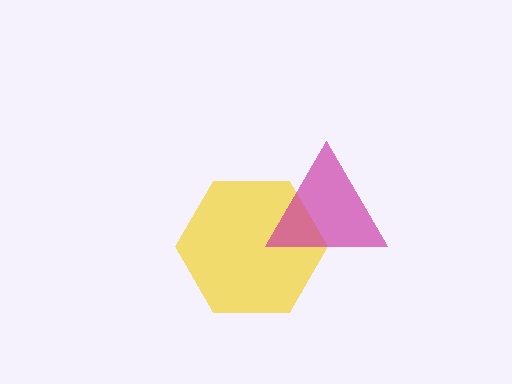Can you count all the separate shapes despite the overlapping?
Yes, there are 2 separate shapes.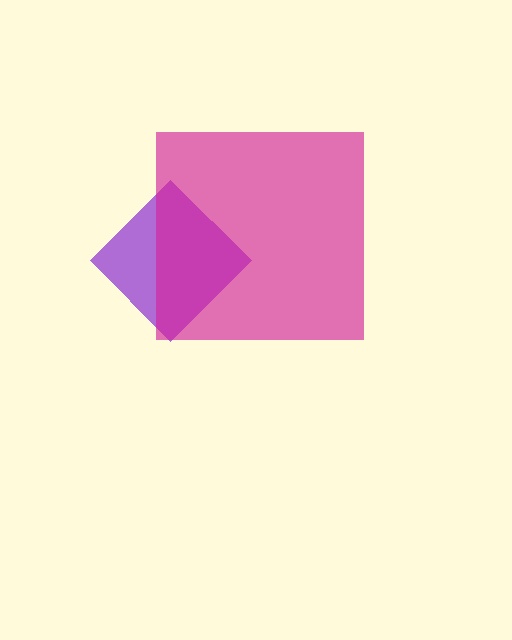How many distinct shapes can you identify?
There are 2 distinct shapes: a purple diamond, a magenta square.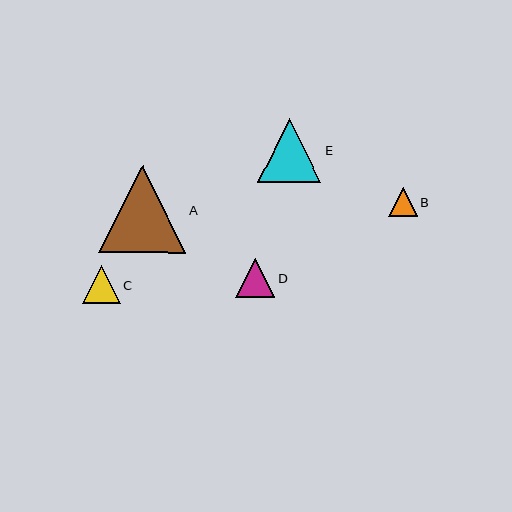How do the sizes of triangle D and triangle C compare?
Triangle D and triangle C are approximately the same size.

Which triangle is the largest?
Triangle A is the largest with a size of approximately 87 pixels.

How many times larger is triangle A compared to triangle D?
Triangle A is approximately 2.2 times the size of triangle D.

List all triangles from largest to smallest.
From largest to smallest: A, E, D, C, B.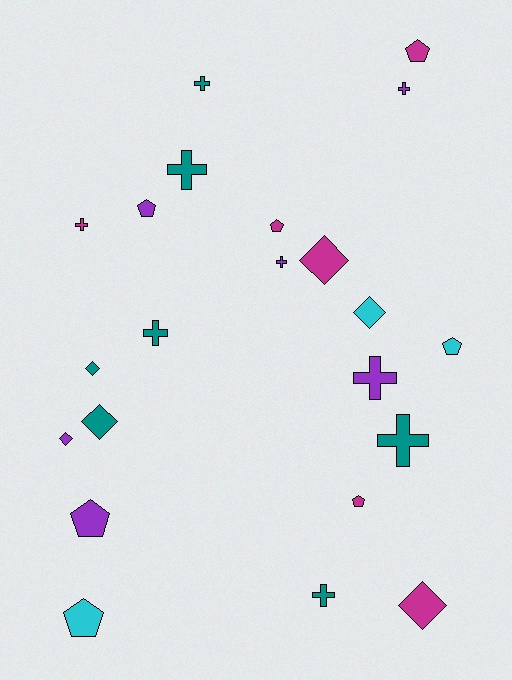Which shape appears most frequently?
Cross, with 9 objects.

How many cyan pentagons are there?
There are 2 cyan pentagons.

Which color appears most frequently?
Teal, with 7 objects.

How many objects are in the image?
There are 22 objects.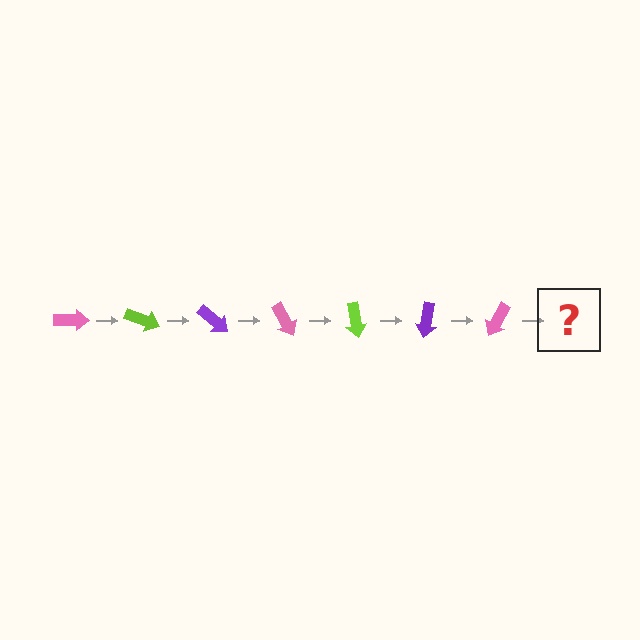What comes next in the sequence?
The next element should be a lime arrow, rotated 140 degrees from the start.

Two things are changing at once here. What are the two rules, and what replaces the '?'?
The two rules are that it rotates 20 degrees each step and the color cycles through pink, lime, and purple. The '?' should be a lime arrow, rotated 140 degrees from the start.